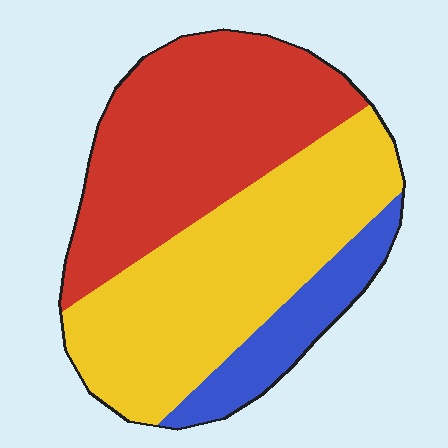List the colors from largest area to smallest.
From largest to smallest: yellow, red, blue.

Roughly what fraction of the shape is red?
Red covers 42% of the shape.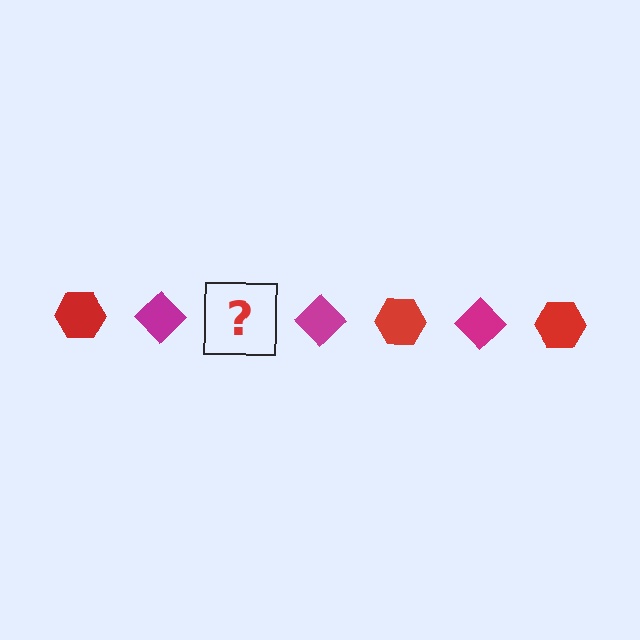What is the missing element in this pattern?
The missing element is a red hexagon.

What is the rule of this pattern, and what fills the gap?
The rule is that the pattern alternates between red hexagon and magenta diamond. The gap should be filled with a red hexagon.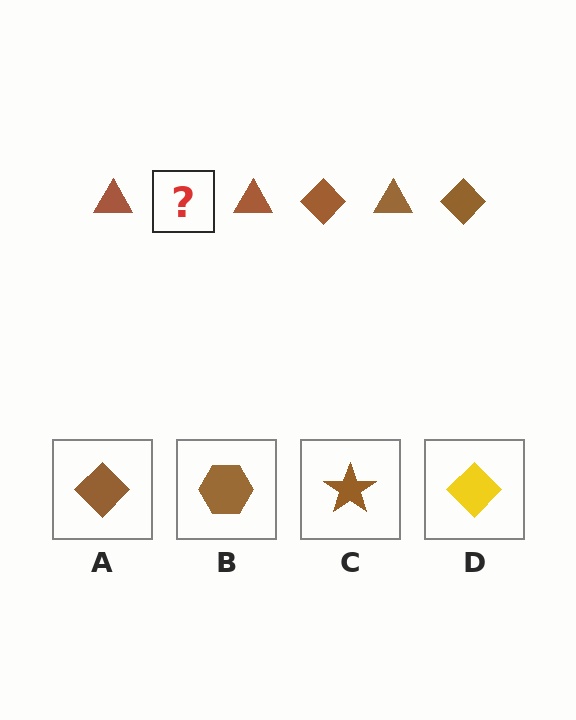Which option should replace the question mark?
Option A.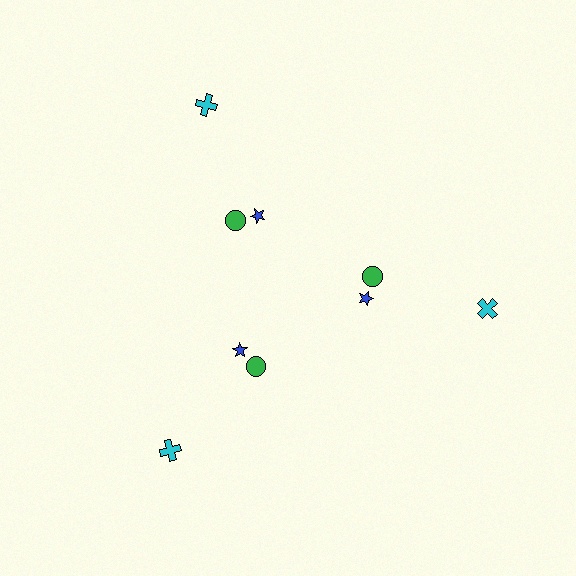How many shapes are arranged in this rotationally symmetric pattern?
There are 9 shapes, arranged in 3 groups of 3.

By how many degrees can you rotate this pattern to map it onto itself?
The pattern maps onto itself every 120 degrees of rotation.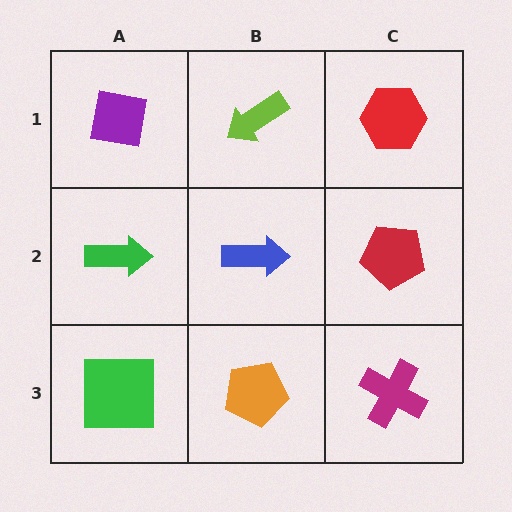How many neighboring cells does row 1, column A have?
2.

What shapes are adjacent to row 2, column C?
A red hexagon (row 1, column C), a magenta cross (row 3, column C), a blue arrow (row 2, column B).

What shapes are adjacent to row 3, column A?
A green arrow (row 2, column A), an orange pentagon (row 3, column B).